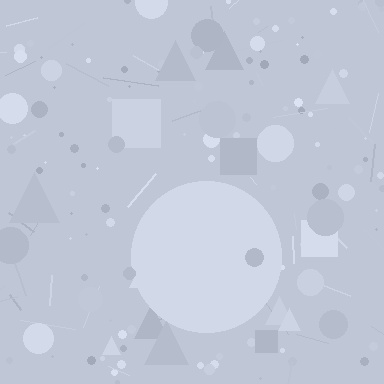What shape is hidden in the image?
A circle is hidden in the image.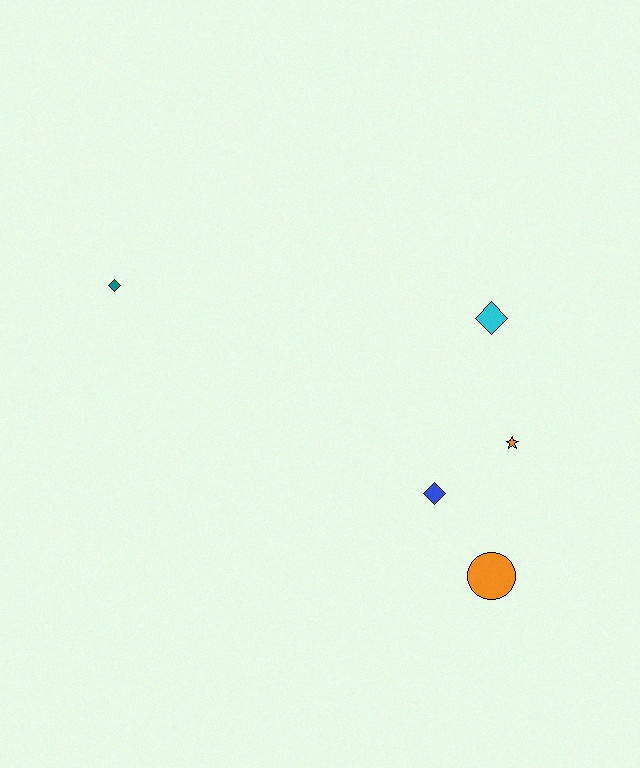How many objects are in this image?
There are 5 objects.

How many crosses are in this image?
There are no crosses.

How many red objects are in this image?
There are no red objects.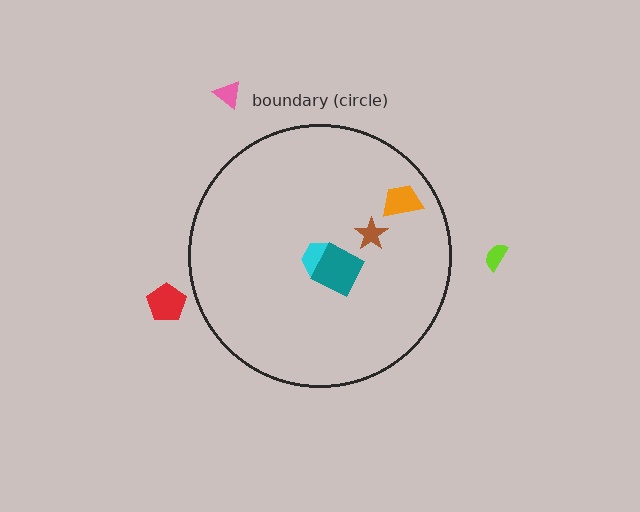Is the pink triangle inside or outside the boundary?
Outside.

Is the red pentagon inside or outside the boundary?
Outside.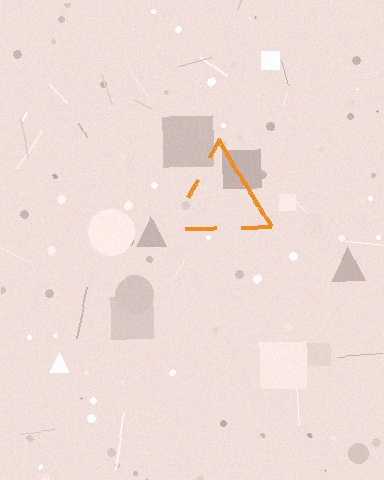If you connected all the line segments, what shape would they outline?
They would outline a triangle.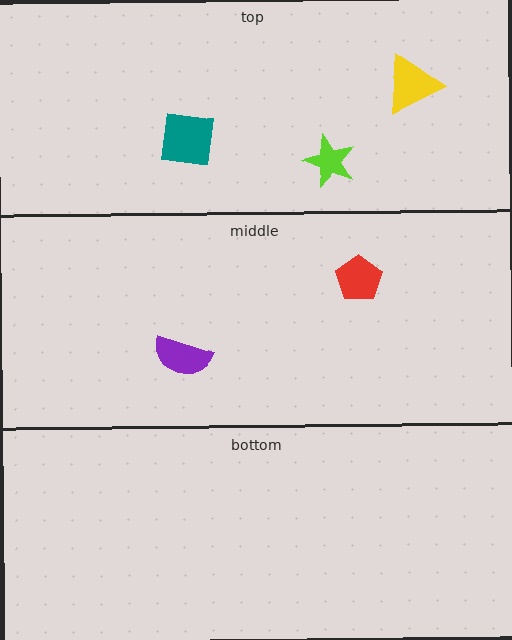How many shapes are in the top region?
3.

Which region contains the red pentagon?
The middle region.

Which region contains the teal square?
The top region.